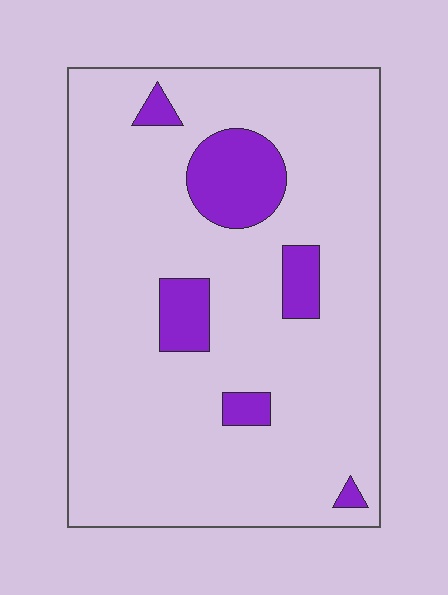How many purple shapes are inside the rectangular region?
6.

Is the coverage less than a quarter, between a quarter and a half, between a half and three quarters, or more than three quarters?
Less than a quarter.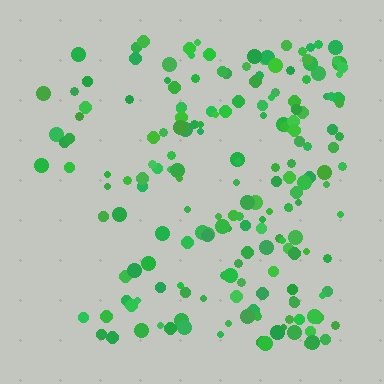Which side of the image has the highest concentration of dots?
The right.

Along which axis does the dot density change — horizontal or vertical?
Horizontal.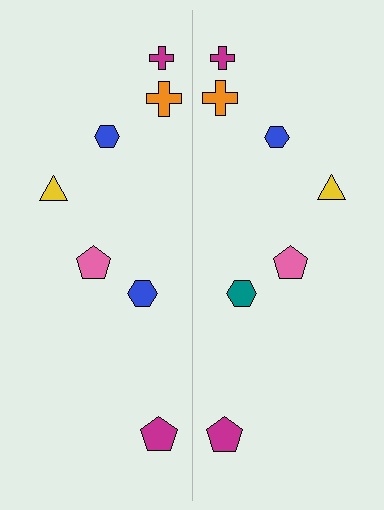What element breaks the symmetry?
The teal hexagon on the right side breaks the symmetry — its mirror counterpart is blue.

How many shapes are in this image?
There are 14 shapes in this image.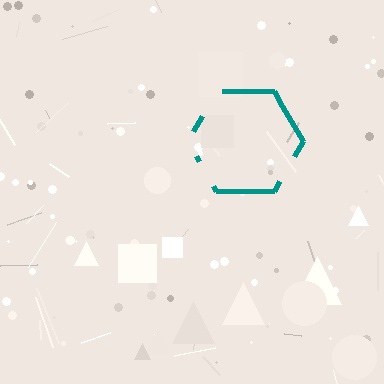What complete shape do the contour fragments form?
The contour fragments form a hexagon.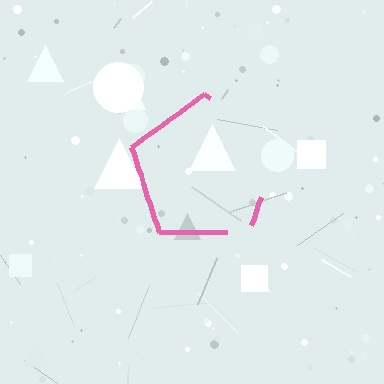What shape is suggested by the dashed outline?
The dashed outline suggests a pentagon.